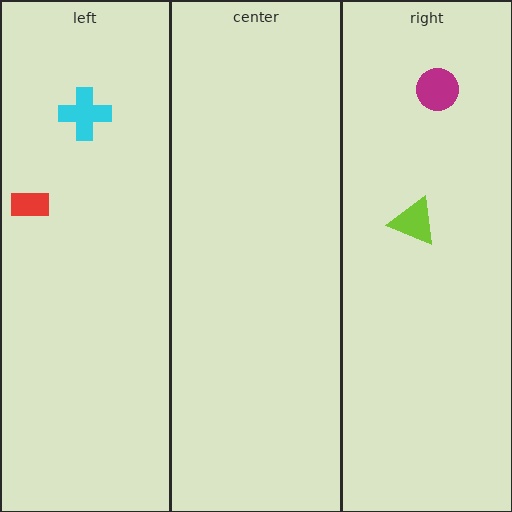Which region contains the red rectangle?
The left region.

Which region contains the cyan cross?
The left region.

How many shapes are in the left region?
2.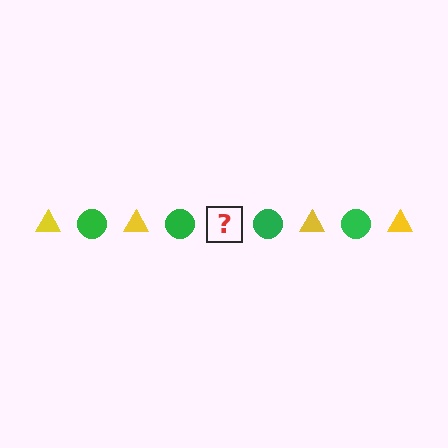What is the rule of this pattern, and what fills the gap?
The rule is that the pattern alternates between yellow triangle and green circle. The gap should be filled with a yellow triangle.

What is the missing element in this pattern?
The missing element is a yellow triangle.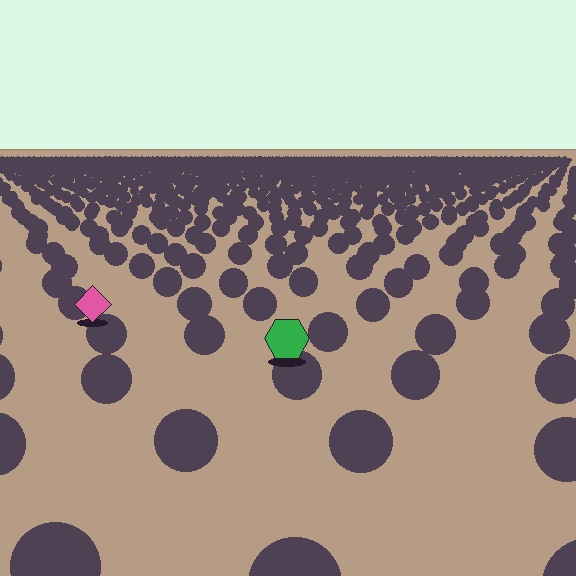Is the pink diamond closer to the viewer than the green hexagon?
No. The green hexagon is closer — you can tell from the texture gradient: the ground texture is coarser near it.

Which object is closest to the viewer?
The green hexagon is closest. The texture marks near it are larger and more spread out.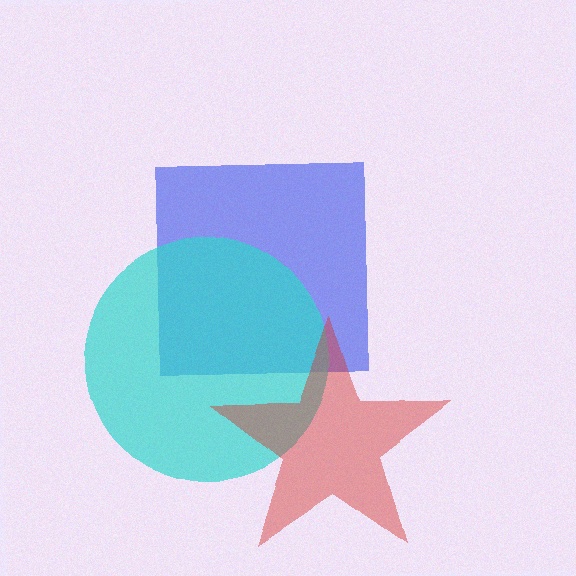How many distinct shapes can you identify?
There are 3 distinct shapes: a blue square, a cyan circle, a red star.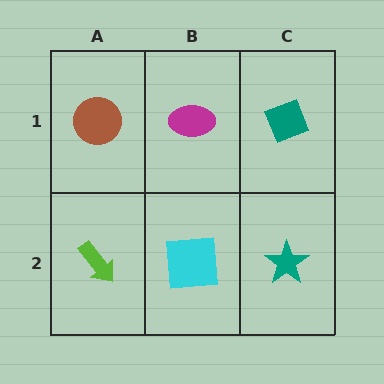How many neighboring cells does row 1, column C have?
2.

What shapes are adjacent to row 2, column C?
A teal diamond (row 1, column C), a cyan square (row 2, column B).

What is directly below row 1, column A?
A lime arrow.